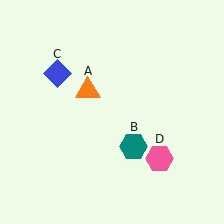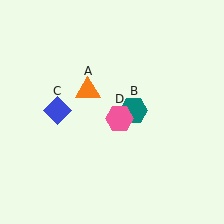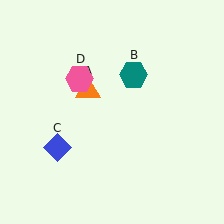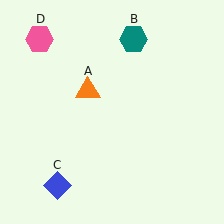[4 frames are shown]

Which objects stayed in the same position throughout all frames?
Orange triangle (object A) remained stationary.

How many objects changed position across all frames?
3 objects changed position: teal hexagon (object B), blue diamond (object C), pink hexagon (object D).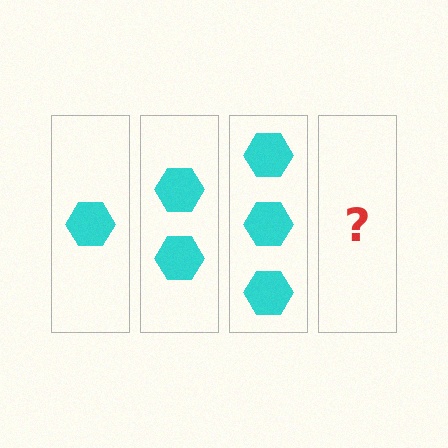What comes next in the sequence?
The next element should be 4 hexagons.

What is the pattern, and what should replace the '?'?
The pattern is that each step adds one more hexagon. The '?' should be 4 hexagons.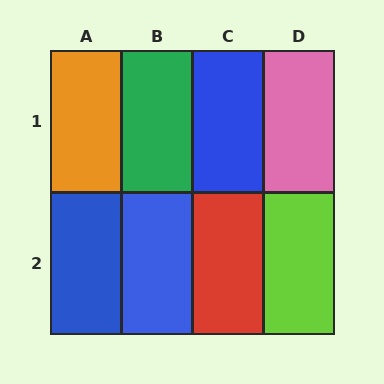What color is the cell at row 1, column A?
Orange.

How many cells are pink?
1 cell is pink.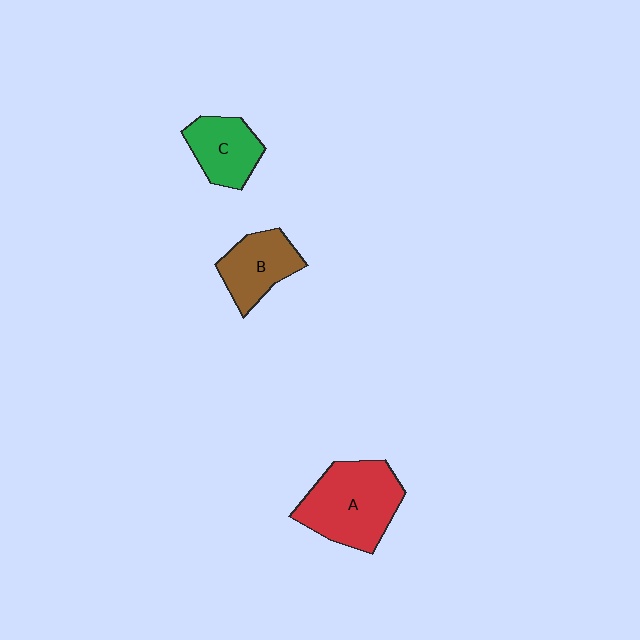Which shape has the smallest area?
Shape C (green).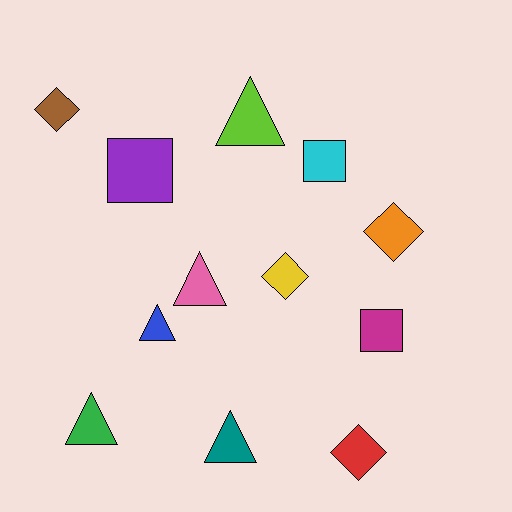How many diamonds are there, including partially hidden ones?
There are 4 diamonds.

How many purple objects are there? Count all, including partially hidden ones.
There is 1 purple object.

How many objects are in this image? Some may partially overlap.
There are 12 objects.